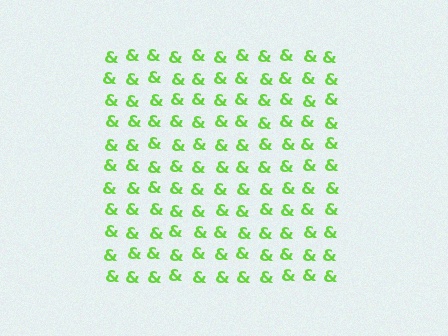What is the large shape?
The large shape is a square.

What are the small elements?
The small elements are ampersands.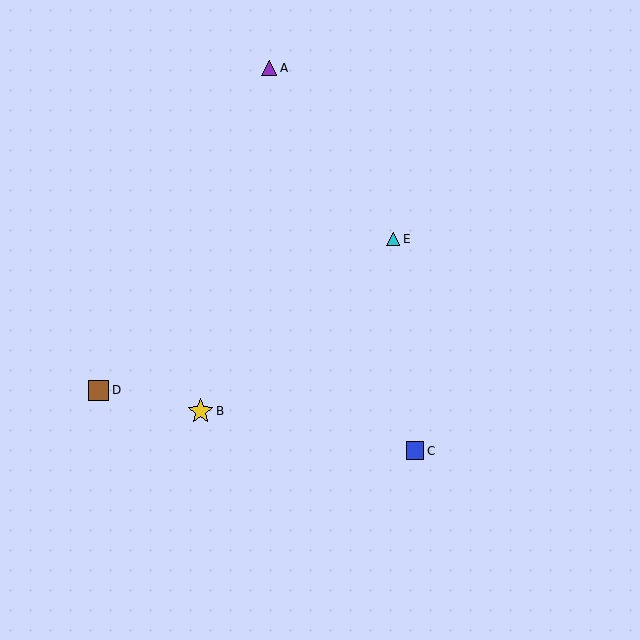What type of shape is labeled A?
Shape A is a purple triangle.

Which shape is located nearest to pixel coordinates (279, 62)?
The purple triangle (labeled A) at (269, 68) is nearest to that location.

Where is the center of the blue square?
The center of the blue square is at (415, 451).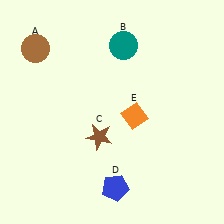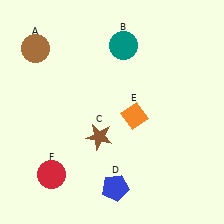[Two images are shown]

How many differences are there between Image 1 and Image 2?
There is 1 difference between the two images.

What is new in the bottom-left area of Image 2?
A red circle (F) was added in the bottom-left area of Image 2.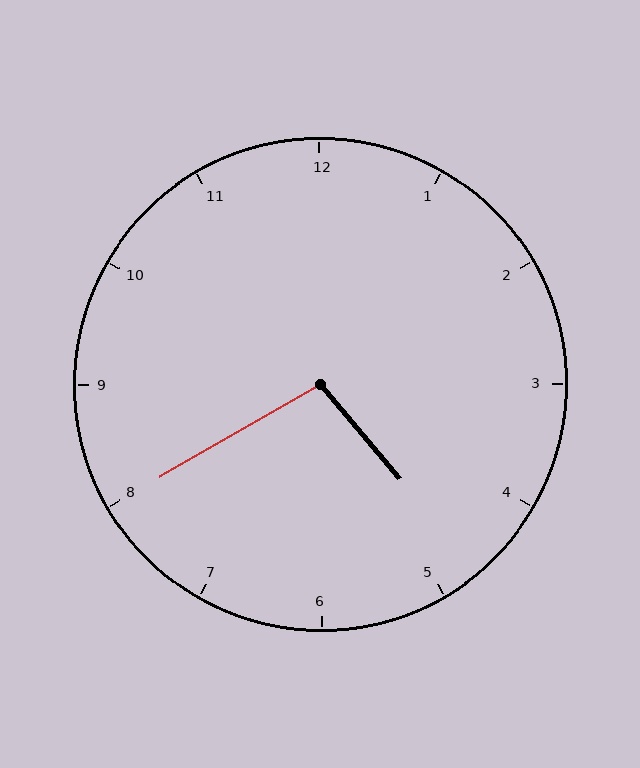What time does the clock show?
4:40.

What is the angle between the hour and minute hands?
Approximately 100 degrees.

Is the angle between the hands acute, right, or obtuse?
It is obtuse.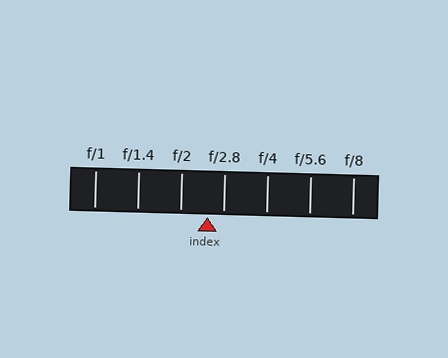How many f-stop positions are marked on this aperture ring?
There are 7 f-stop positions marked.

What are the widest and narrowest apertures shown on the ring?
The widest aperture shown is f/1 and the narrowest is f/8.